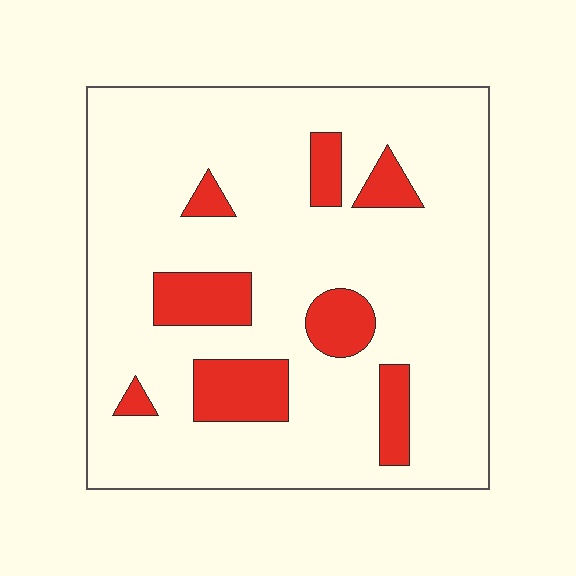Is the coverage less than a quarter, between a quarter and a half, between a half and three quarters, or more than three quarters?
Less than a quarter.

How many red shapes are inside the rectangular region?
8.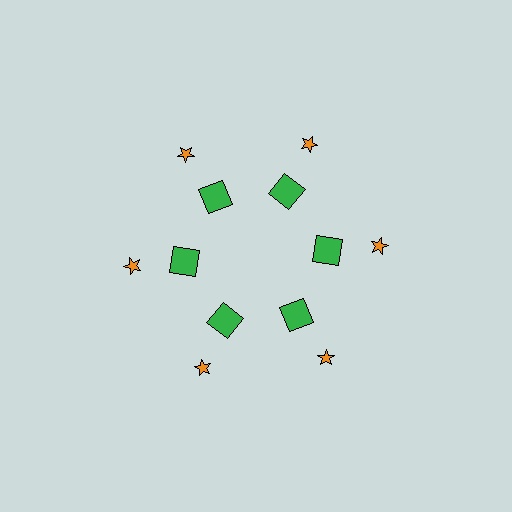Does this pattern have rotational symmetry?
Yes, this pattern has 6-fold rotational symmetry. It looks the same after rotating 60 degrees around the center.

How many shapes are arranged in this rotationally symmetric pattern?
There are 12 shapes, arranged in 6 groups of 2.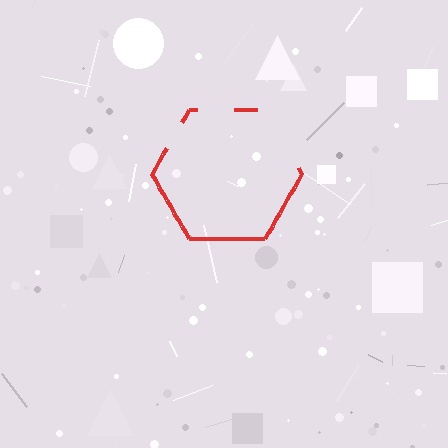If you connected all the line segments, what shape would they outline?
They would outline a hexagon.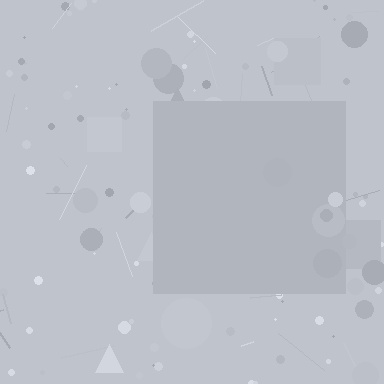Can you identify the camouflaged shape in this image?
The camouflaged shape is a square.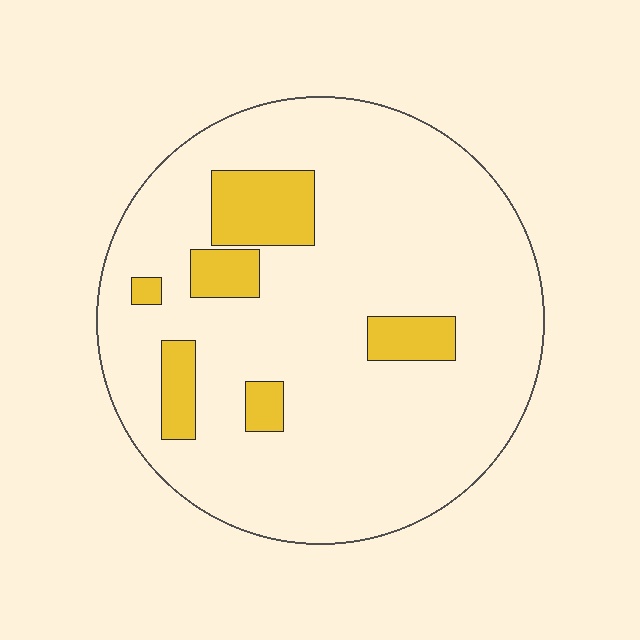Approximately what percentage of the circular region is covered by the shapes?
Approximately 15%.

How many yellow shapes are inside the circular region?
6.